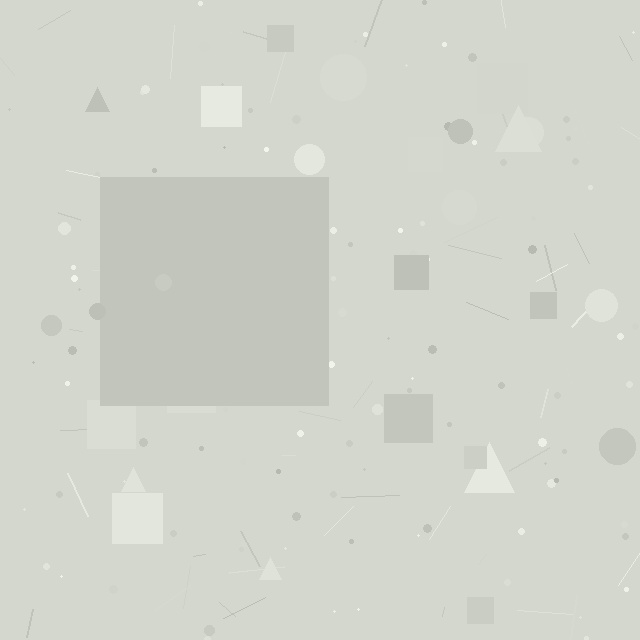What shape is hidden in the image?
A square is hidden in the image.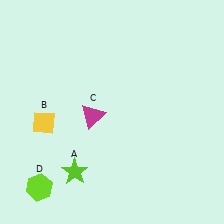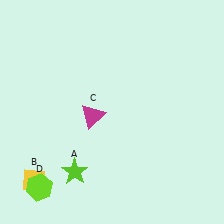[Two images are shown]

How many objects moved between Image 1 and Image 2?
1 object moved between the two images.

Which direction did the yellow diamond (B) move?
The yellow diamond (B) moved down.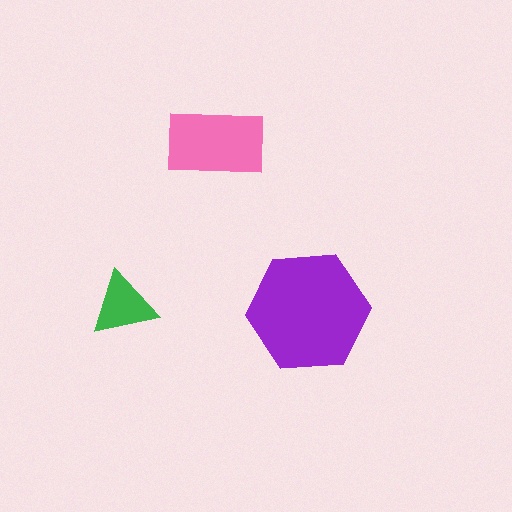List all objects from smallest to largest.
The green triangle, the pink rectangle, the purple hexagon.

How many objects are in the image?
There are 3 objects in the image.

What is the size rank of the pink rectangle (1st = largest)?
2nd.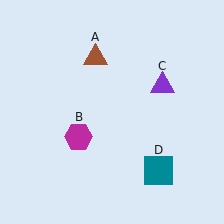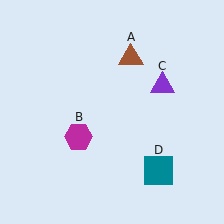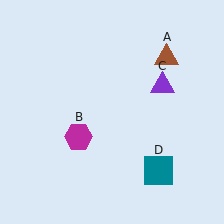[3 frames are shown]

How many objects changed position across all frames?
1 object changed position: brown triangle (object A).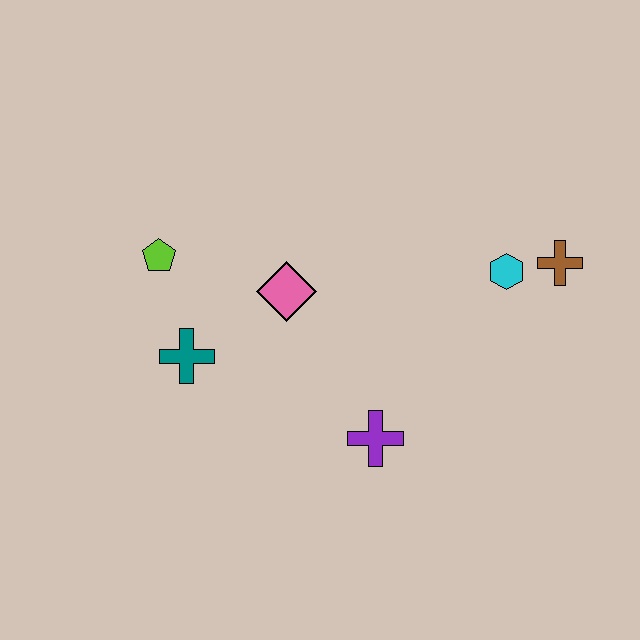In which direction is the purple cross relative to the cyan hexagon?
The purple cross is below the cyan hexagon.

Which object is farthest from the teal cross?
The brown cross is farthest from the teal cross.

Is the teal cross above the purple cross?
Yes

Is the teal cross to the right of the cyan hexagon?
No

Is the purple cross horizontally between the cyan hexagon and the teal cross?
Yes